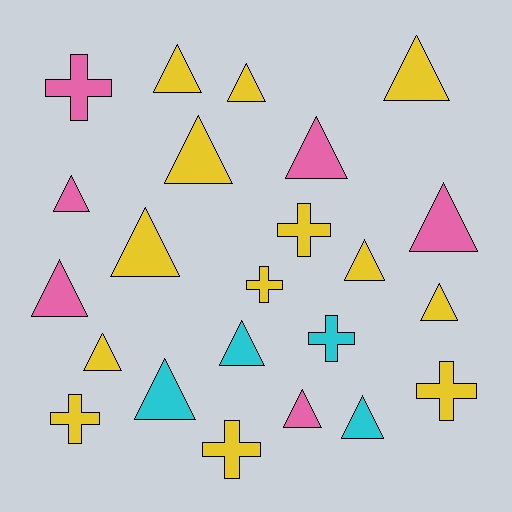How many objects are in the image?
There are 23 objects.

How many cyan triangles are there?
There are 3 cyan triangles.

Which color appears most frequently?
Yellow, with 13 objects.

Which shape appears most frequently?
Triangle, with 16 objects.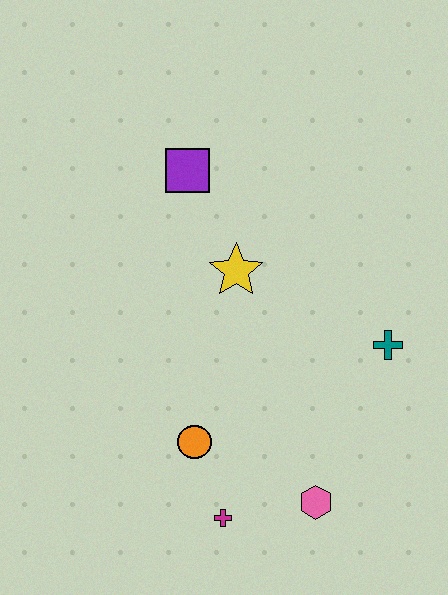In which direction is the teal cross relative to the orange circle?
The teal cross is to the right of the orange circle.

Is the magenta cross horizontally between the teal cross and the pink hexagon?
No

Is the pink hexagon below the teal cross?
Yes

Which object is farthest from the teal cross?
The purple square is farthest from the teal cross.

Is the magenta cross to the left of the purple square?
No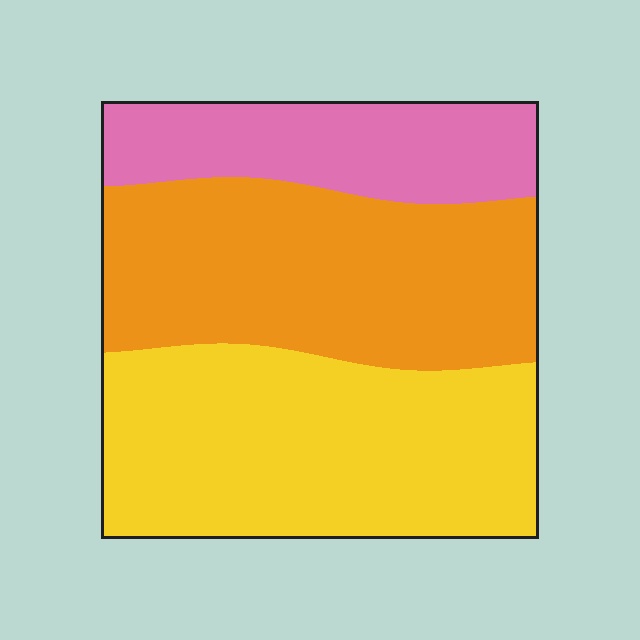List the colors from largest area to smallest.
From largest to smallest: yellow, orange, pink.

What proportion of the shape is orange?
Orange takes up about three eighths (3/8) of the shape.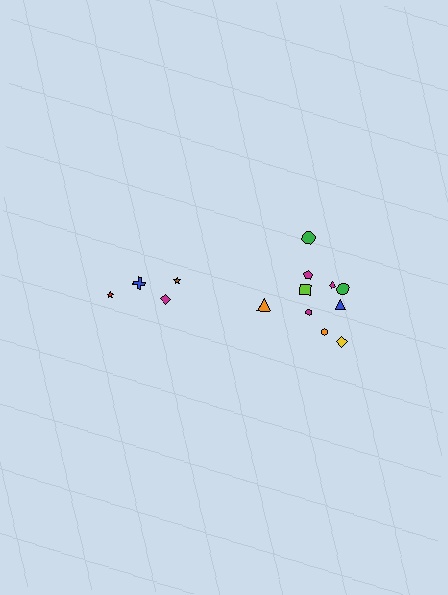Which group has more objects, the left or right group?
The right group.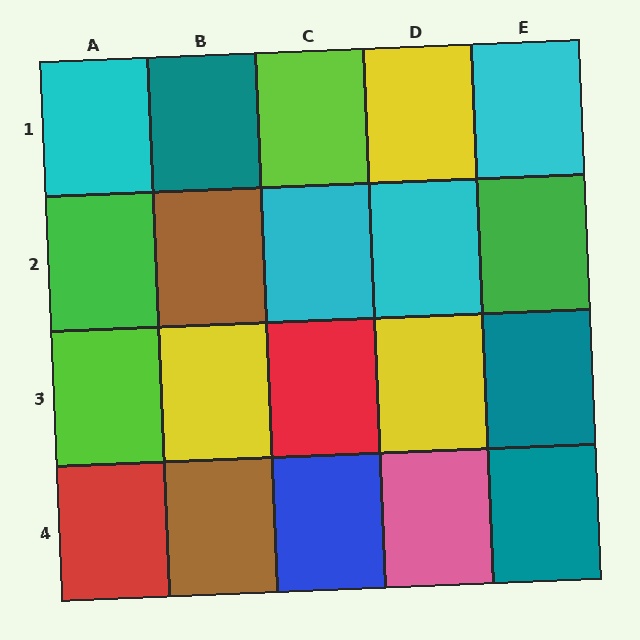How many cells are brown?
2 cells are brown.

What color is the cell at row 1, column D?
Yellow.